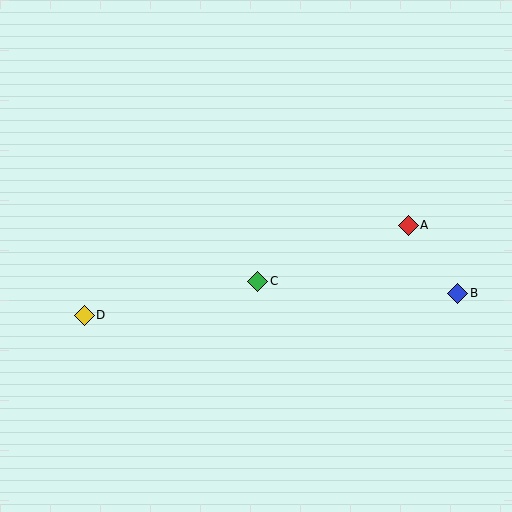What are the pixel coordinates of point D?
Point D is at (84, 315).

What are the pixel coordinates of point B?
Point B is at (458, 293).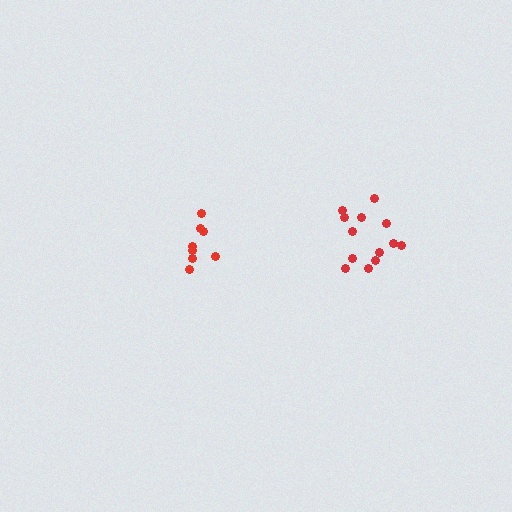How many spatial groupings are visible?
There are 2 spatial groupings.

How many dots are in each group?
Group 1: 8 dots, Group 2: 13 dots (21 total).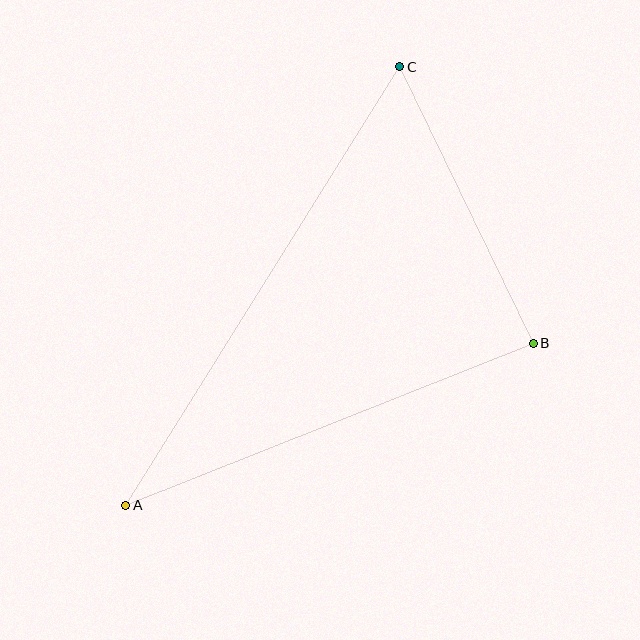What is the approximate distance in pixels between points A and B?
The distance between A and B is approximately 439 pixels.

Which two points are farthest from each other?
Points A and C are farthest from each other.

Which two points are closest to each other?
Points B and C are closest to each other.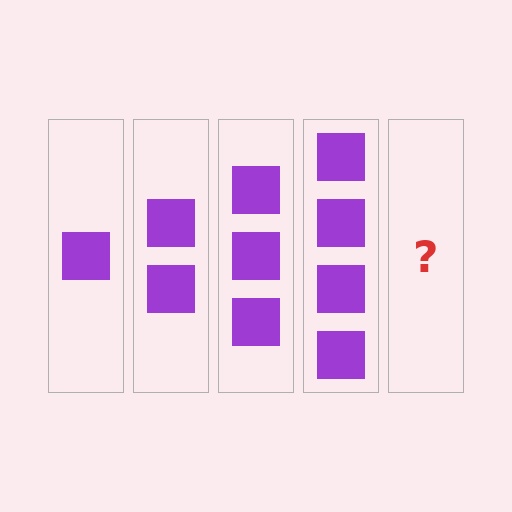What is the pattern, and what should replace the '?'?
The pattern is that each step adds one more square. The '?' should be 5 squares.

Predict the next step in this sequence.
The next step is 5 squares.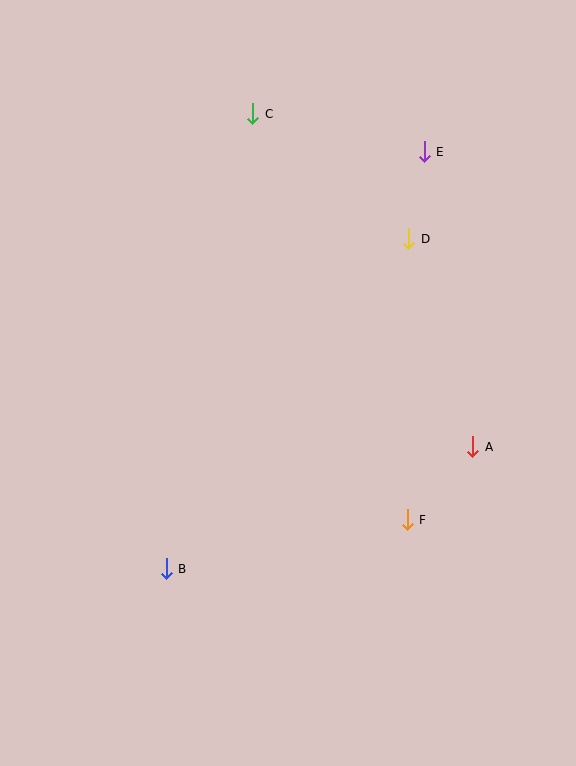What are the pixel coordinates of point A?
Point A is at (473, 447).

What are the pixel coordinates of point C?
Point C is at (253, 114).